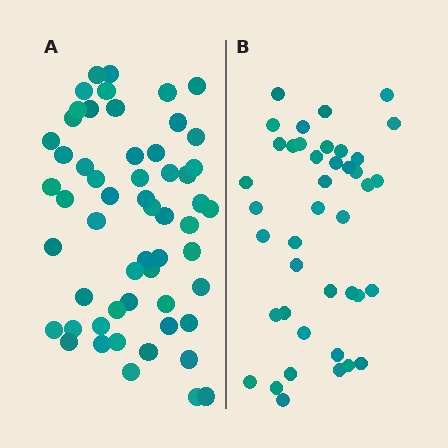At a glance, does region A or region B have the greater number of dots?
Region A (the left region) has more dots.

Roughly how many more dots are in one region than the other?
Region A has approximately 15 more dots than region B.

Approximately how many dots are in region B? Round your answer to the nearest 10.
About 40 dots. (The exact count is 41, which rounds to 40.)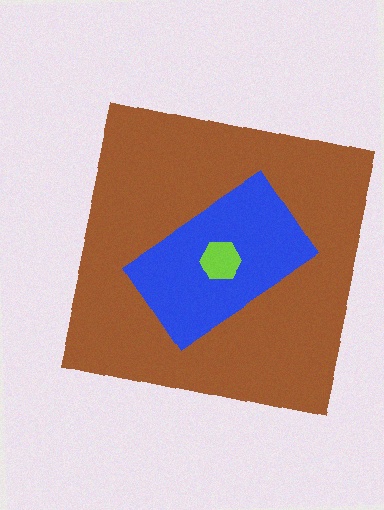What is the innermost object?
The lime hexagon.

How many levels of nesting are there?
3.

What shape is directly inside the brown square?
The blue rectangle.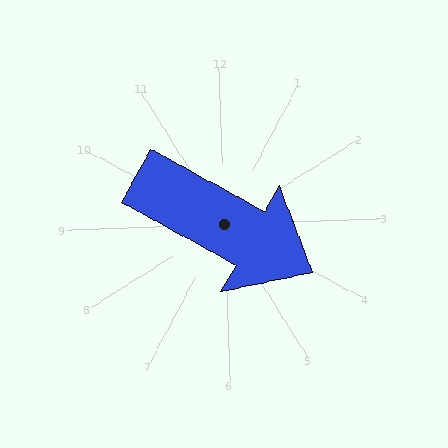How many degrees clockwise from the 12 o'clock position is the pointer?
Approximately 121 degrees.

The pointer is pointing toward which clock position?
Roughly 4 o'clock.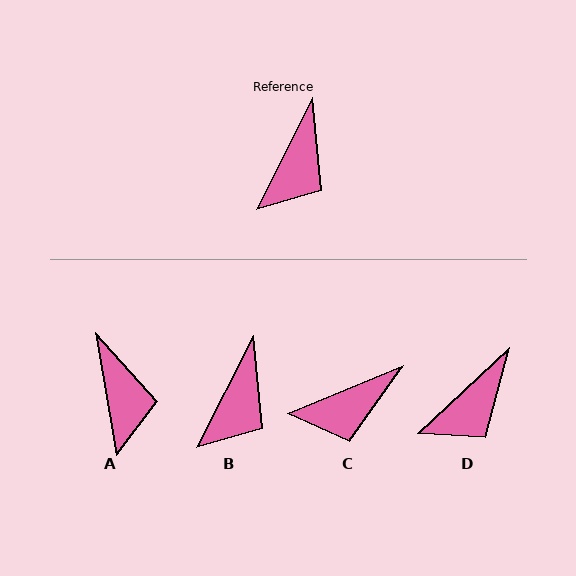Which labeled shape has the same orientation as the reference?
B.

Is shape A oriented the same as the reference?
No, it is off by about 37 degrees.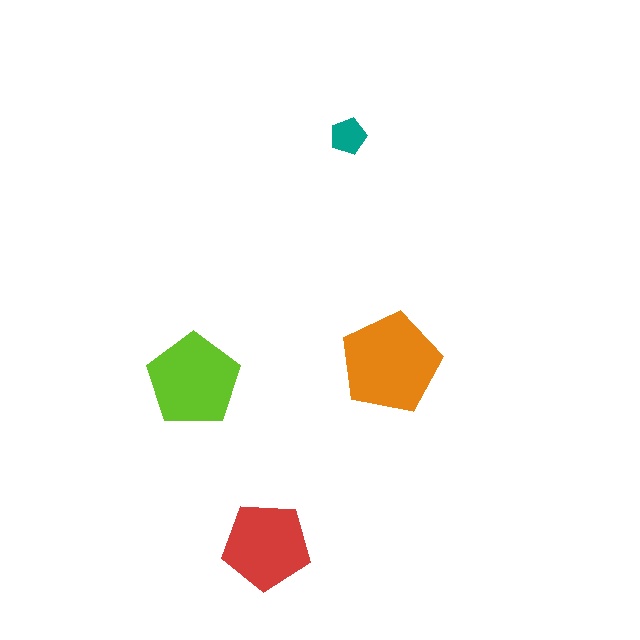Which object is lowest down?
The red pentagon is bottommost.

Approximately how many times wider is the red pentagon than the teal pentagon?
About 2.5 times wider.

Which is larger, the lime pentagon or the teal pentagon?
The lime one.